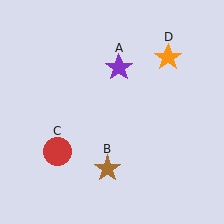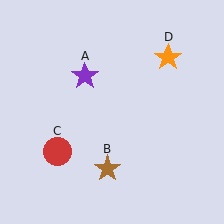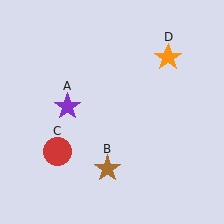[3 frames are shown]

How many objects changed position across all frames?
1 object changed position: purple star (object A).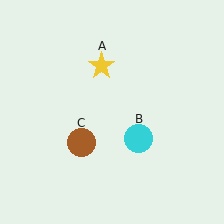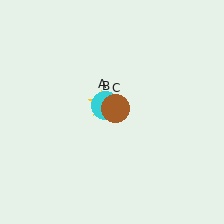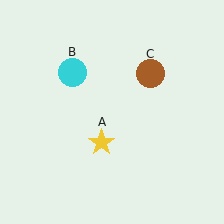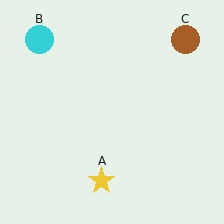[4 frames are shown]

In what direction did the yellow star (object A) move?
The yellow star (object A) moved down.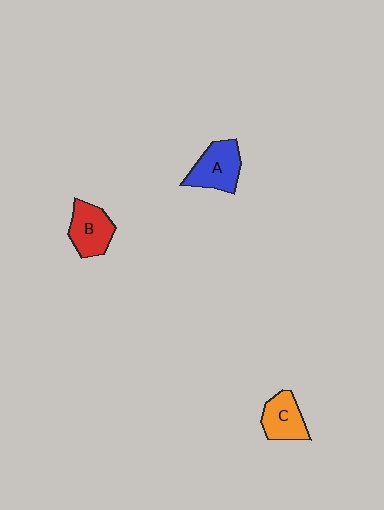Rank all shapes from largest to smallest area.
From largest to smallest: A (blue), B (red), C (orange).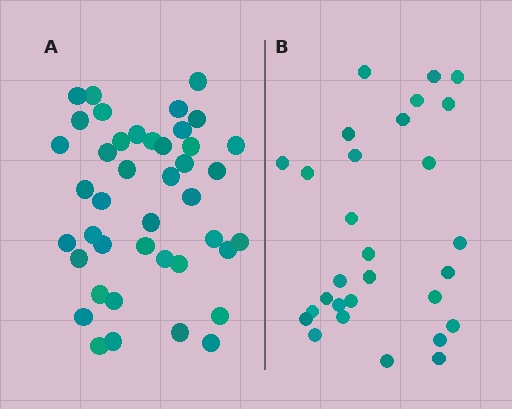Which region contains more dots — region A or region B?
Region A (the left region) has more dots.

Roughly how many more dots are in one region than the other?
Region A has approximately 15 more dots than region B.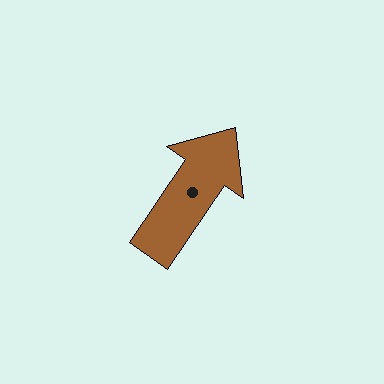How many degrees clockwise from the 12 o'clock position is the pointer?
Approximately 34 degrees.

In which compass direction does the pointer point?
Northeast.